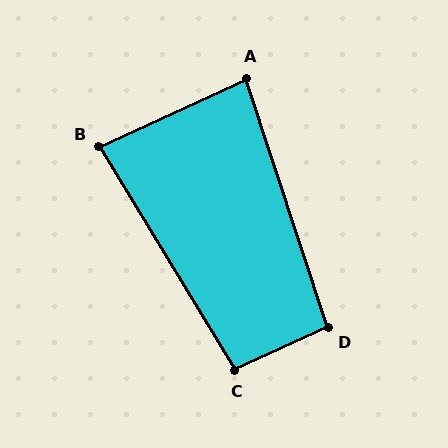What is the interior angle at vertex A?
Approximately 83 degrees (acute).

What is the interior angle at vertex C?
Approximately 97 degrees (obtuse).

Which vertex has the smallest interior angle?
B, at approximately 83 degrees.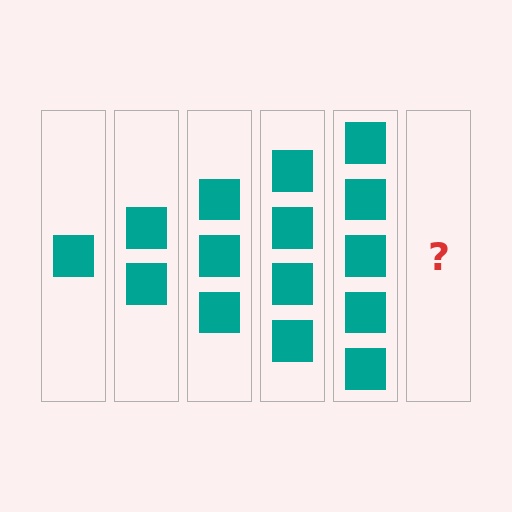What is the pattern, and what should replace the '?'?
The pattern is that each step adds one more square. The '?' should be 6 squares.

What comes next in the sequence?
The next element should be 6 squares.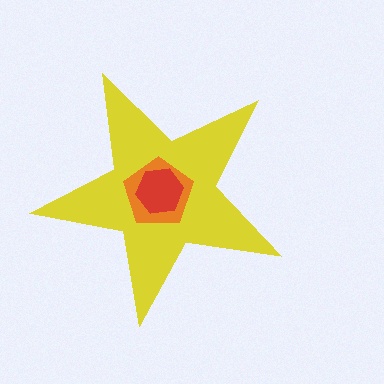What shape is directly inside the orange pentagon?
The red hexagon.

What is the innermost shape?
The red hexagon.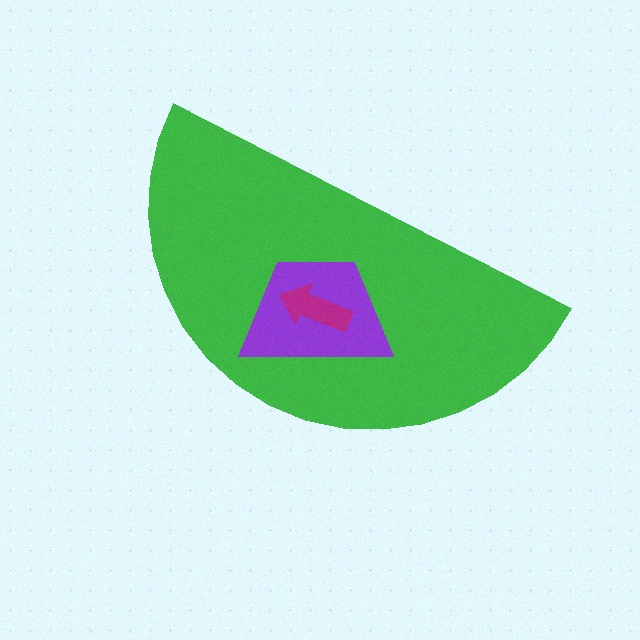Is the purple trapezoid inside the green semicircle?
Yes.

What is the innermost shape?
The magenta arrow.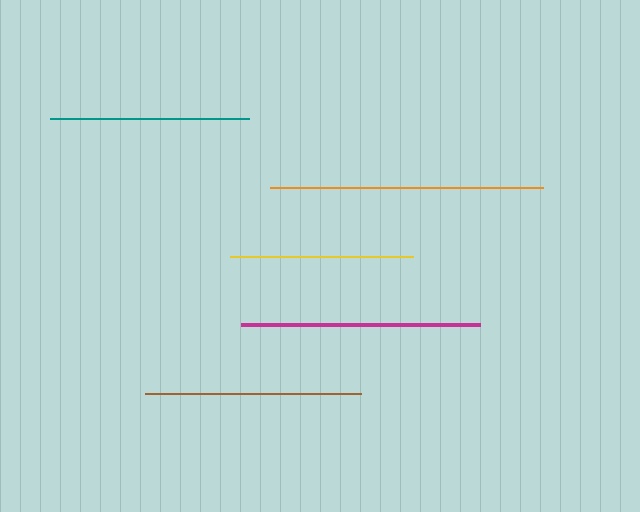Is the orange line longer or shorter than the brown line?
The orange line is longer than the brown line.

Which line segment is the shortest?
The yellow line is the shortest at approximately 183 pixels.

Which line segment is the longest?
The orange line is the longest at approximately 273 pixels.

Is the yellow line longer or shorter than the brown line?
The brown line is longer than the yellow line.